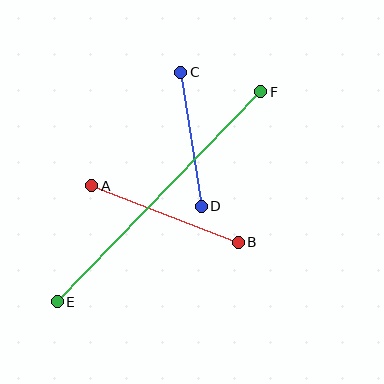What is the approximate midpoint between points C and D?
The midpoint is at approximately (191, 139) pixels.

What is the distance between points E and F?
The distance is approximately 292 pixels.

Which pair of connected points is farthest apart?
Points E and F are farthest apart.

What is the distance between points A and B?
The distance is approximately 157 pixels.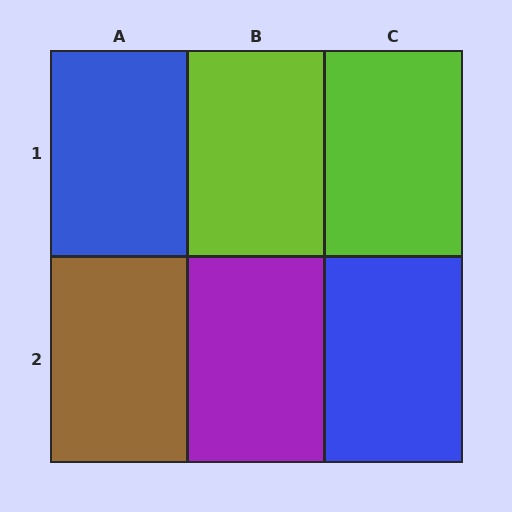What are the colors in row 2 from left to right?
Brown, purple, blue.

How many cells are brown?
1 cell is brown.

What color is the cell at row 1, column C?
Lime.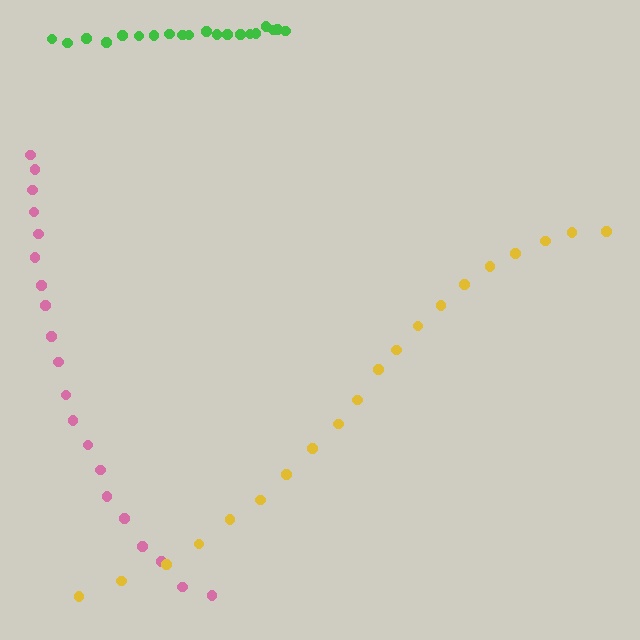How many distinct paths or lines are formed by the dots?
There are 3 distinct paths.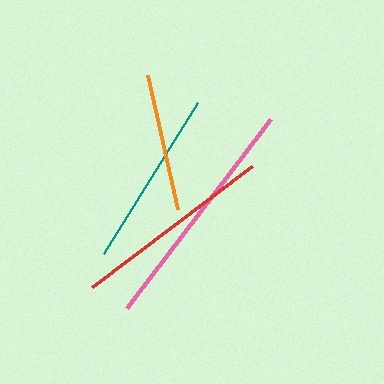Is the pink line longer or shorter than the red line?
The pink line is longer than the red line.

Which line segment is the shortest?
The orange line is the shortest at approximately 137 pixels.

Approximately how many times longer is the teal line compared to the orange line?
The teal line is approximately 1.3 times the length of the orange line.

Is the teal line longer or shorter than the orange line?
The teal line is longer than the orange line.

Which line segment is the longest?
The pink line is the longest at approximately 238 pixels.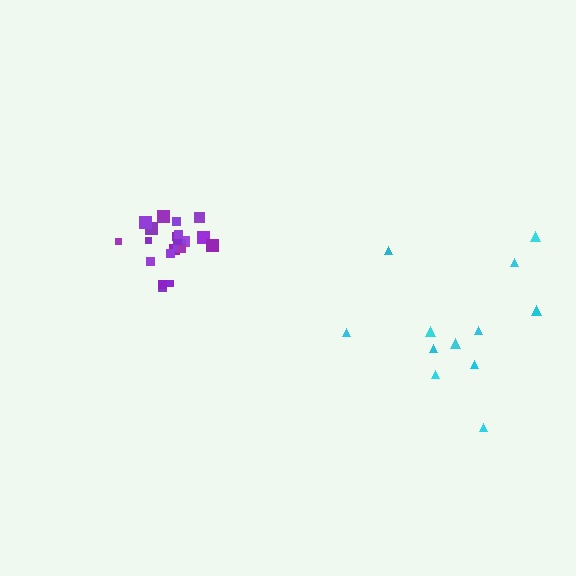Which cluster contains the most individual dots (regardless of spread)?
Purple (22).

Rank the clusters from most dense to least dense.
purple, cyan.